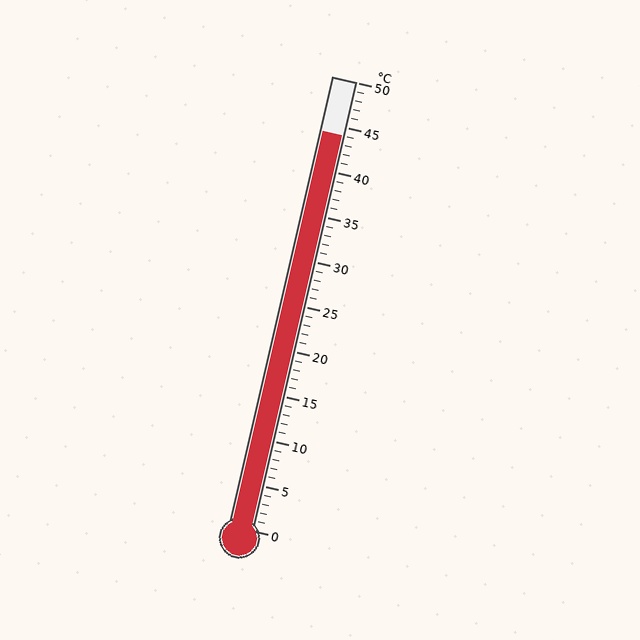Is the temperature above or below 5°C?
The temperature is above 5°C.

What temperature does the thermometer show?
The thermometer shows approximately 44°C.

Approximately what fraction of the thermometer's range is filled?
The thermometer is filled to approximately 90% of its range.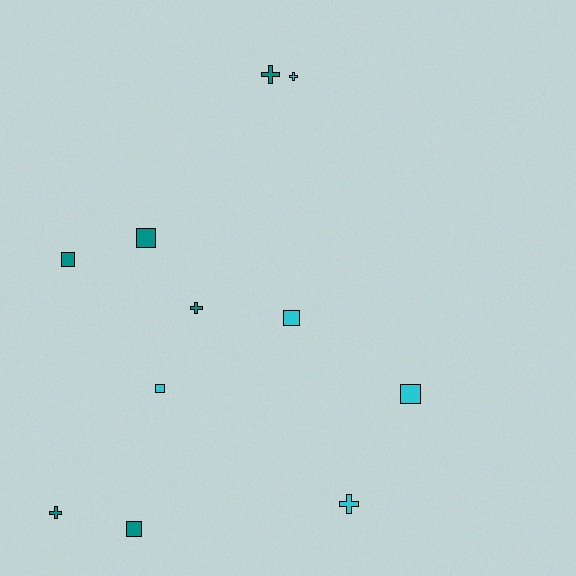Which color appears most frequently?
Teal, with 6 objects.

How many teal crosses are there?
There are 3 teal crosses.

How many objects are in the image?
There are 11 objects.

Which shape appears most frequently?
Square, with 6 objects.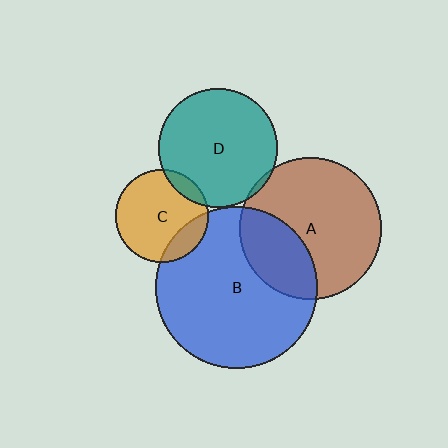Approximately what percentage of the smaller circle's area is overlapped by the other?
Approximately 10%.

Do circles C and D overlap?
Yes.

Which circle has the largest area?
Circle B (blue).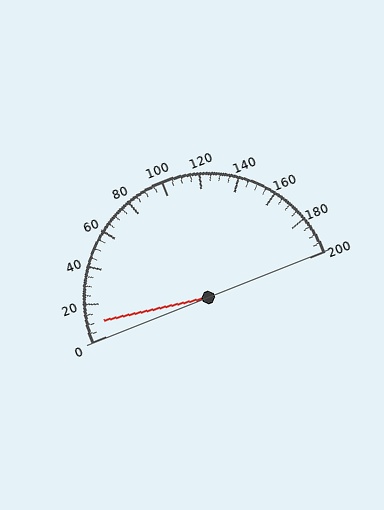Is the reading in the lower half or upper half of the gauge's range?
The reading is in the lower half of the range (0 to 200).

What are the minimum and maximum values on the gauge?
The gauge ranges from 0 to 200.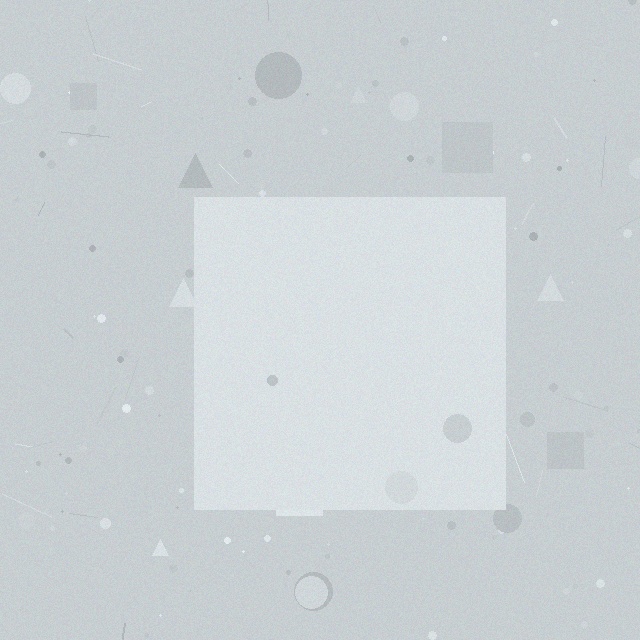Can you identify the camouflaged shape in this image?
The camouflaged shape is a square.